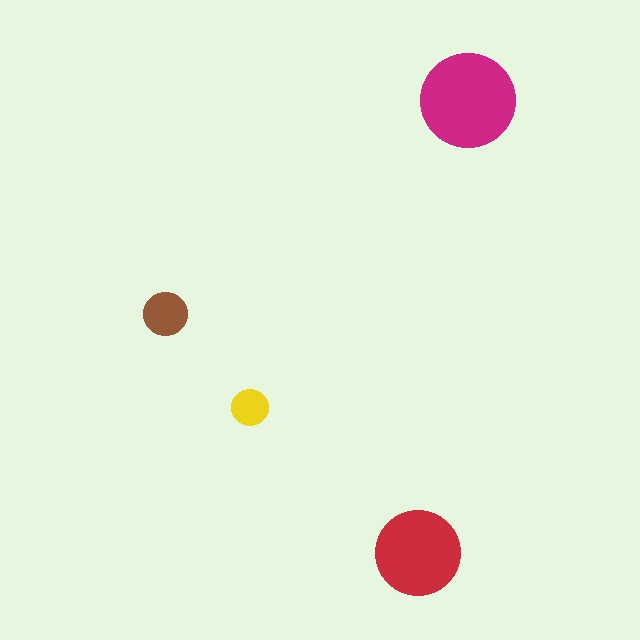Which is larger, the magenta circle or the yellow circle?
The magenta one.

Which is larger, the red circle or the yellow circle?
The red one.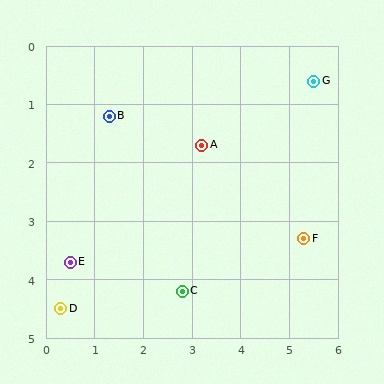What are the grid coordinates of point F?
Point F is at approximately (5.3, 3.3).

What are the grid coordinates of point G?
Point G is at approximately (5.5, 0.6).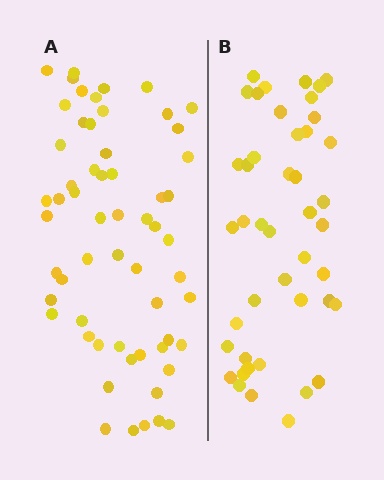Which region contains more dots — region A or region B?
Region A (the left region) has more dots.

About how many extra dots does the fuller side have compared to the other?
Region A has approximately 15 more dots than region B.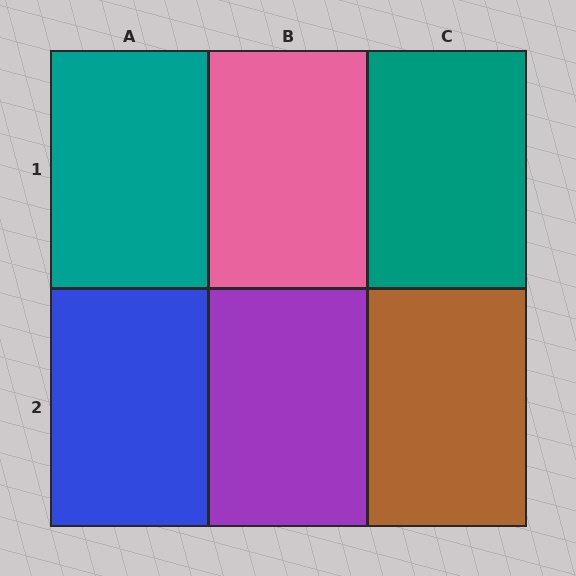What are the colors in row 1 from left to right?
Teal, pink, teal.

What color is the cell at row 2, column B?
Purple.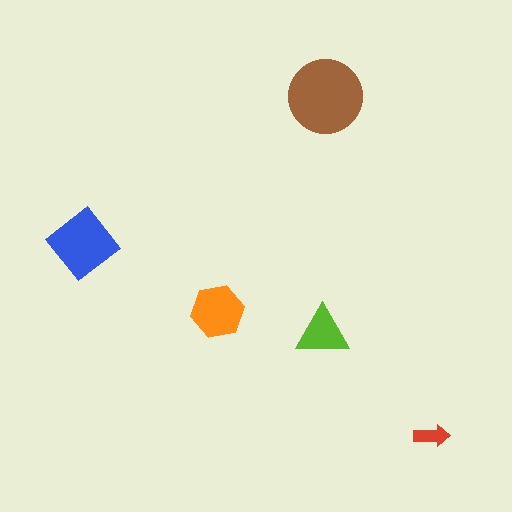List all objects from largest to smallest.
The brown circle, the blue diamond, the orange hexagon, the lime triangle, the red arrow.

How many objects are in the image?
There are 5 objects in the image.